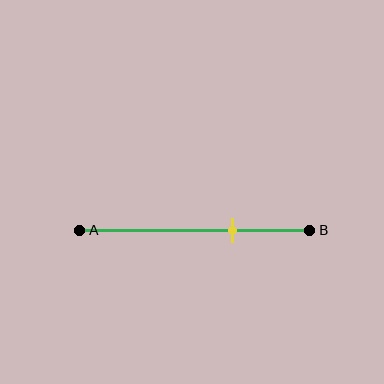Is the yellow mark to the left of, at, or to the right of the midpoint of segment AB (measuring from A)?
The yellow mark is to the right of the midpoint of segment AB.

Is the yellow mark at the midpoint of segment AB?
No, the mark is at about 65% from A, not at the 50% midpoint.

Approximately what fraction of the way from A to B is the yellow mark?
The yellow mark is approximately 65% of the way from A to B.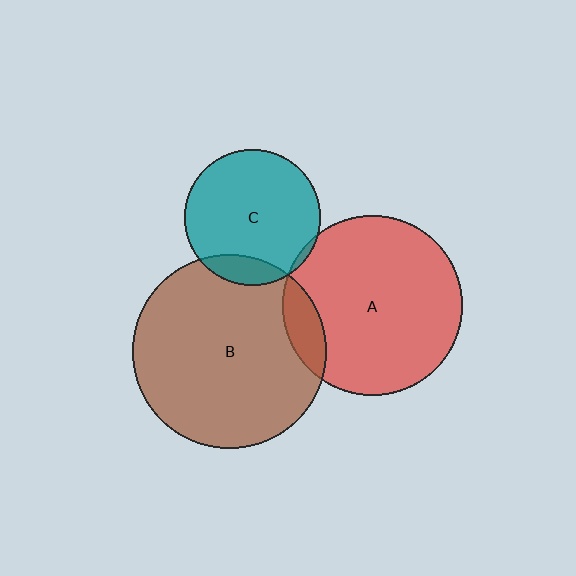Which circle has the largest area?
Circle B (brown).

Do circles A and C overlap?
Yes.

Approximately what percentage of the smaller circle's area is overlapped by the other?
Approximately 5%.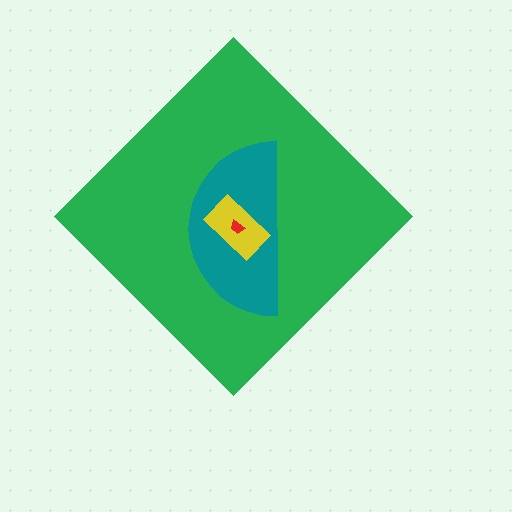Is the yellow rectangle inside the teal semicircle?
Yes.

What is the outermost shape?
The green diamond.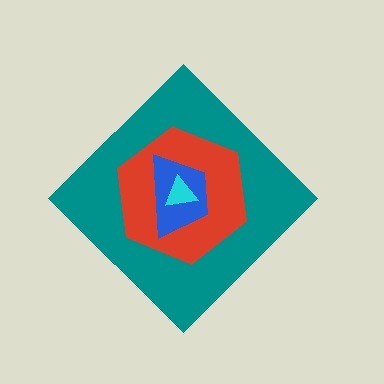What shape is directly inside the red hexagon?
The blue trapezoid.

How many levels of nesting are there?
4.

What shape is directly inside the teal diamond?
The red hexagon.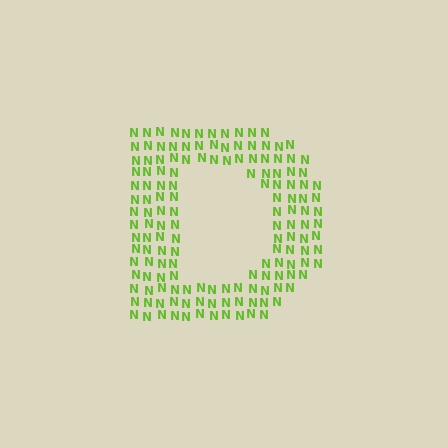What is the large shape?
The large shape is the letter D.